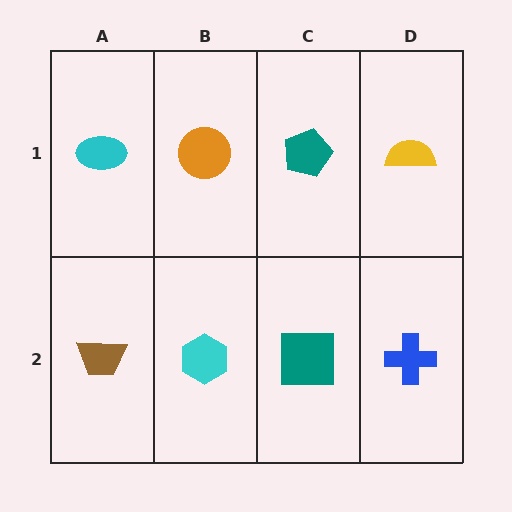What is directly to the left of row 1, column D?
A teal pentagon.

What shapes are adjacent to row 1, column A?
A brown trapezoid (row 2, column A), an orange circle (row 1, column B).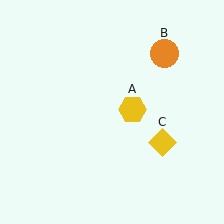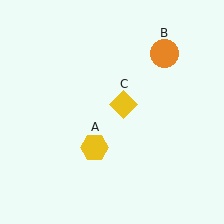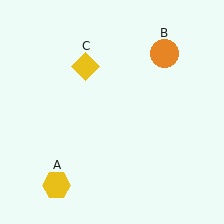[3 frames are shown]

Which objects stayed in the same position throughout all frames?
Orange circle (object B) remained stationary.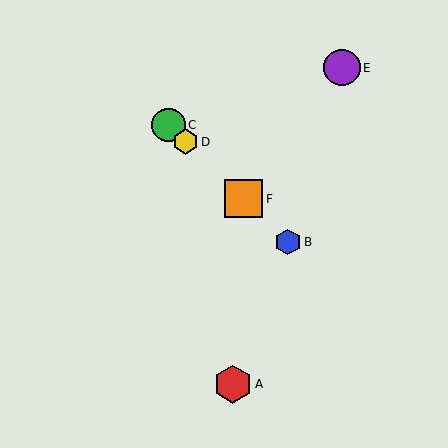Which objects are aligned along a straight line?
Objects B, C, D, F are aligned along a straight line.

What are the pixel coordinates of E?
Object E is at (342, 68).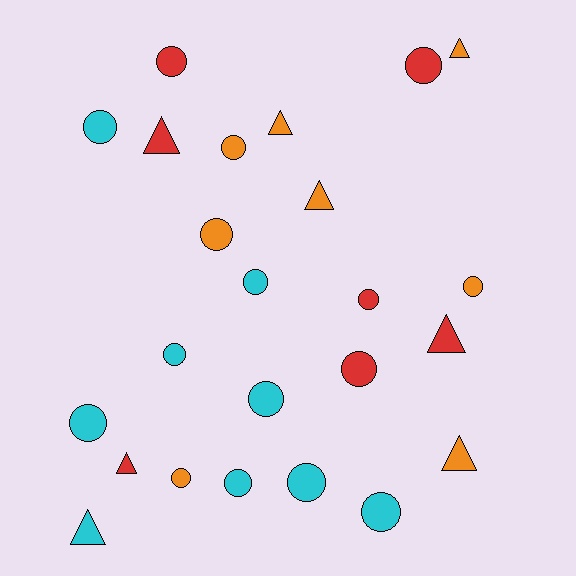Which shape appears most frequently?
Circle, with 16 objects.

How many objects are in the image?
There are 24 objects.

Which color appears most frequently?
Cyan, with 9 objects.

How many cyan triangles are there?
There is 1 cyan triangle.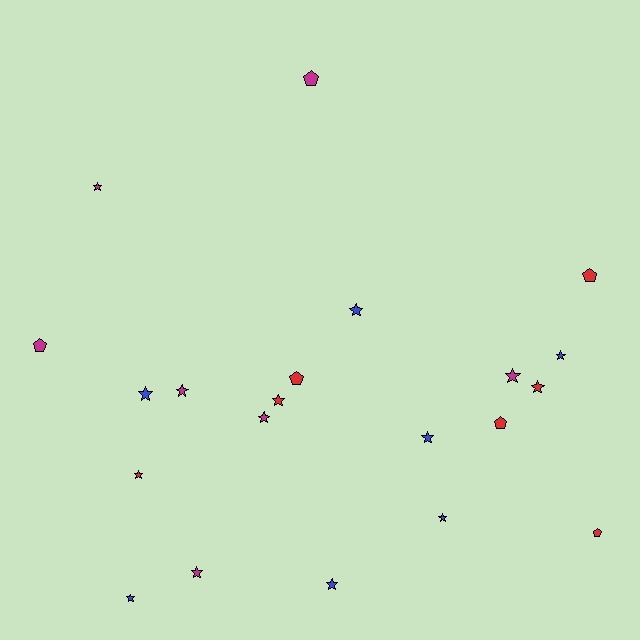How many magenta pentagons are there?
There are 2 magenta pentagons.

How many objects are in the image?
There are 21 objects.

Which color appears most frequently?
Red, with 7 objects.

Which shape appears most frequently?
Star, with 15 objects.